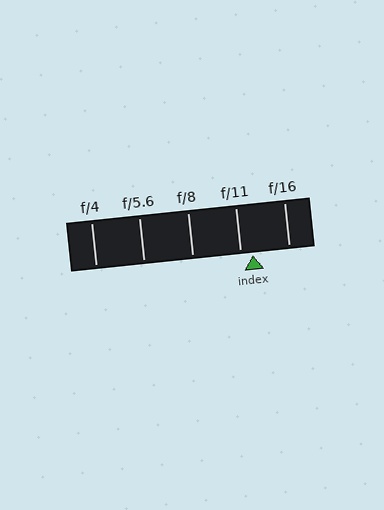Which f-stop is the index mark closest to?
The index mark is closest to f/11.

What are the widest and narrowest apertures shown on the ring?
The widest aperture shown is f/4 and the narrowest is f/16.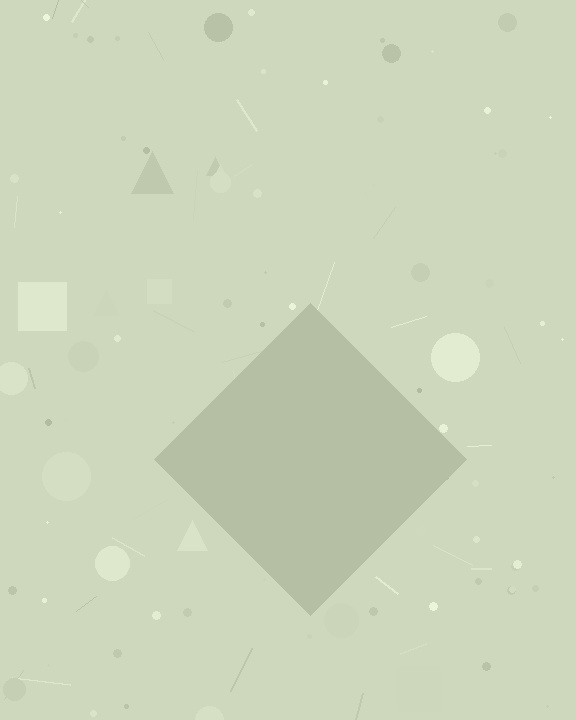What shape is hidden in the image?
A diamond is hidden in the image.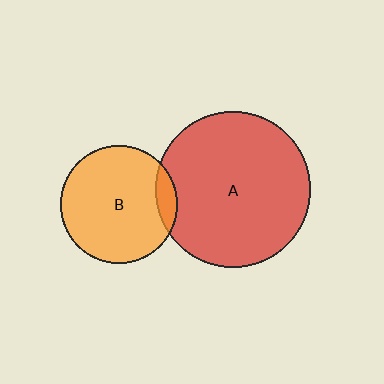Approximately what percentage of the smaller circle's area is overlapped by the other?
Approximately 10%.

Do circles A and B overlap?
Yes.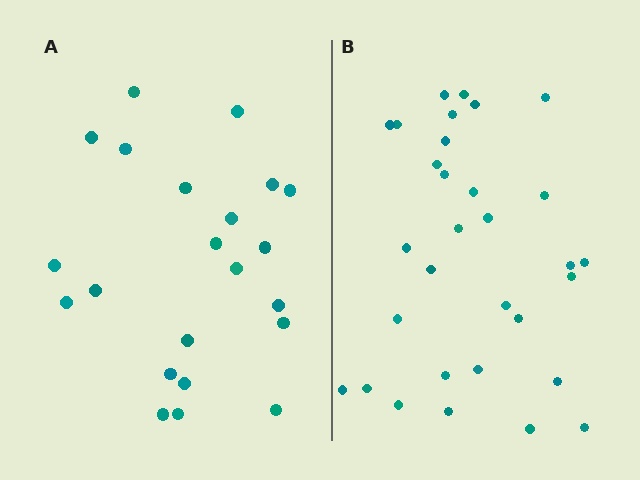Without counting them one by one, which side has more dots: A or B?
Region B (the right region) has more dots.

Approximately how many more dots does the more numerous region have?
Region B has roughly 8 or so more dots than region A.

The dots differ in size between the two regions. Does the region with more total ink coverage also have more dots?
No. Region A has more total ink coverage because its dots are larger, but region B actually contains more individual dots. Total area can be misleading — the number of items is what matters here.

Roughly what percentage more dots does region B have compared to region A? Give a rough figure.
About 40% more.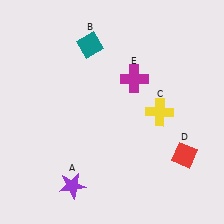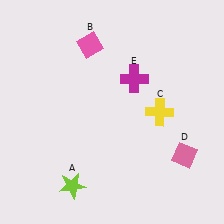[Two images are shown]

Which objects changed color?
A changed from purple to lime. B changed from teal to pink. D changed from red to pink.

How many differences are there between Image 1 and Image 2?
There are 3 differences between the two images.